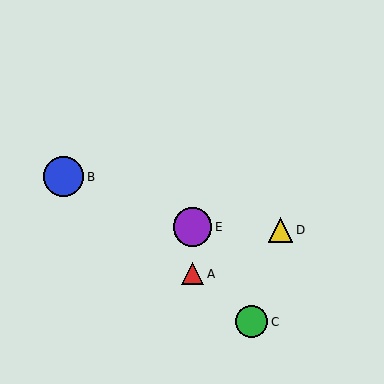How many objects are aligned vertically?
2 objects (A, E) are aligned vertically.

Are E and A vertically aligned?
Yes, both are at x≈192.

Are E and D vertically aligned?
No, E is at x≈192 and D is at x≈281.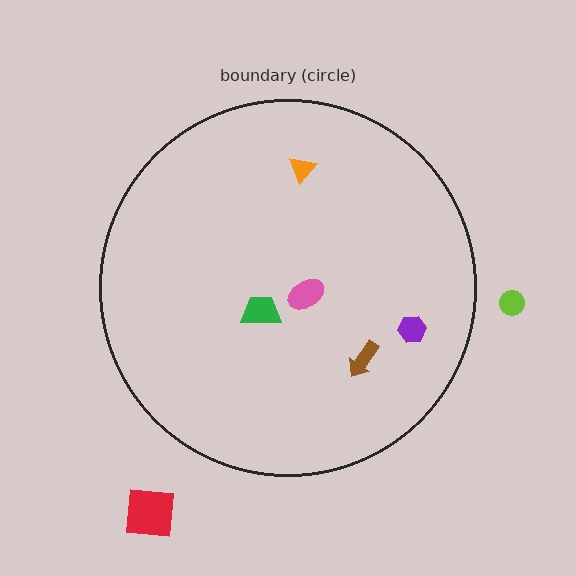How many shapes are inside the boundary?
5 inside, 2 outside.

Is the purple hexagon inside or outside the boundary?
Inside.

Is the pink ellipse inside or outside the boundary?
Inside.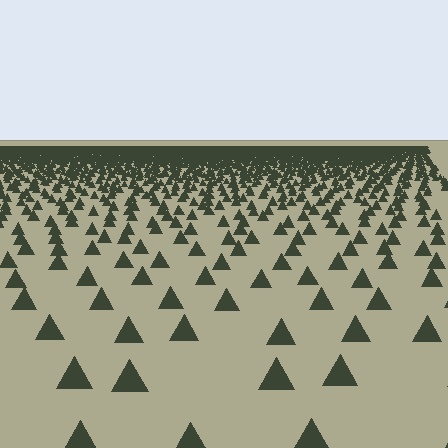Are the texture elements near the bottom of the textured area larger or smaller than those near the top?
Larger. Near the bottom, elements are closer to the viewer and appear at a bigger on-screen size.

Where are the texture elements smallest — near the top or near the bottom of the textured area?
Near the top.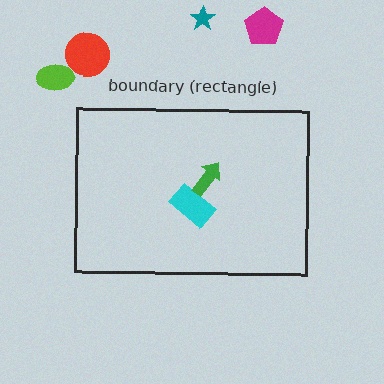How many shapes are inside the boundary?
2 inside, 4 outside.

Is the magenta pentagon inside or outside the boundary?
Outside.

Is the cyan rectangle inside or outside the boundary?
Inside.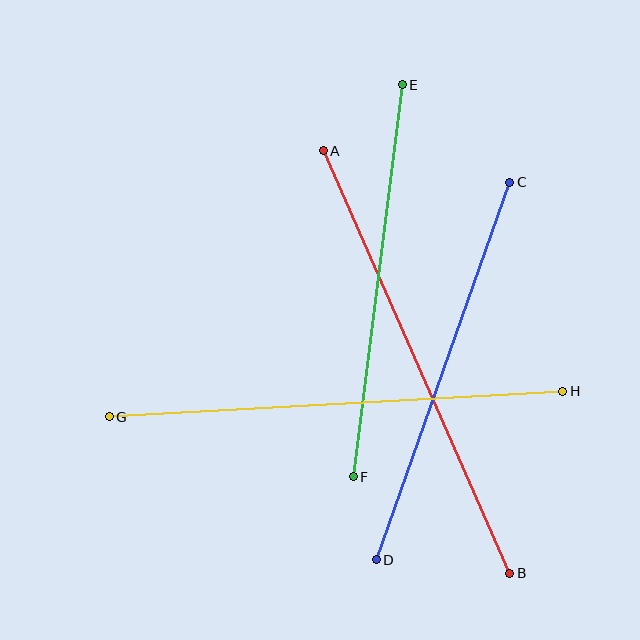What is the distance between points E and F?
The distance is approximately 395 pixels.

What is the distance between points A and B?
The distance is approximately 462 pixels.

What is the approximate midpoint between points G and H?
The midpoint is at approximately (336, 404) pixels.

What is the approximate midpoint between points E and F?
The midpoint is at approximately (378, 281) pixels.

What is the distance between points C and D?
The distance is approximately 400 pixels.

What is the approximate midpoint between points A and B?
The midpoint is at approximately (416, 362) pixels.